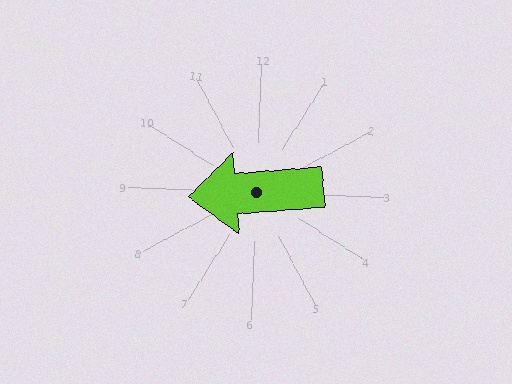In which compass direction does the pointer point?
West.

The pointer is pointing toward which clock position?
Roughly 9 o'clock.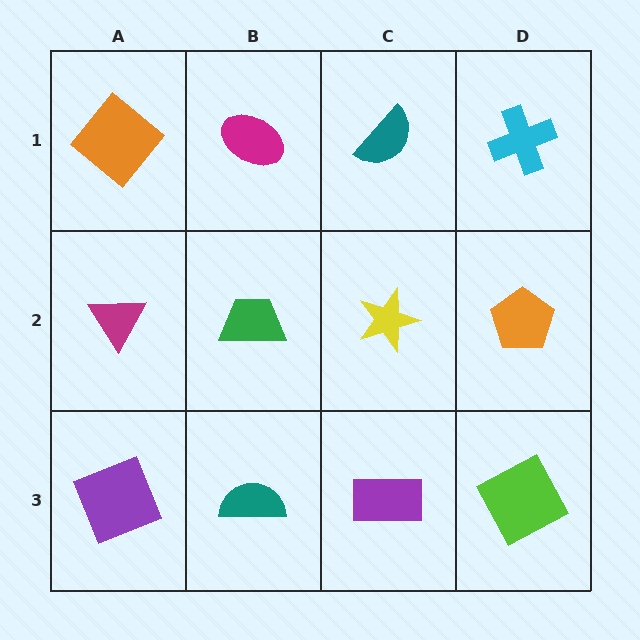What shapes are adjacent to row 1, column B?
A green trapezoid (row 2, column B), an orange diamond (row 1, column A), a teal semicircle (row 1, column C).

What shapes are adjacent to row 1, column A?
A magenta triangle (row 2, column A), a magenta ellipse (row 1, column B).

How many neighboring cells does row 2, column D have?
3.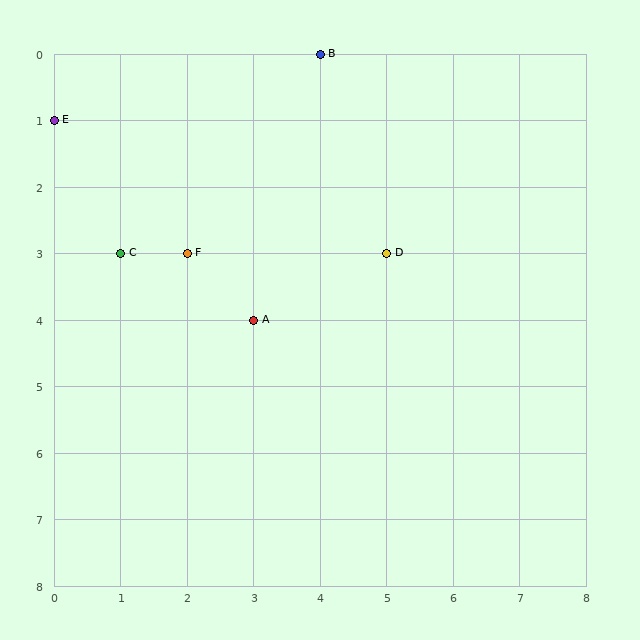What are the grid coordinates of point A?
Point A is at grid coordinates (3, 4).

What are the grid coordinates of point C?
Point C is at grid coordinates (1, 3).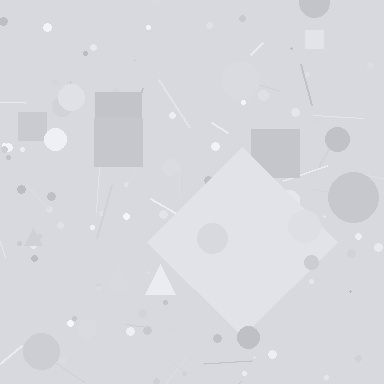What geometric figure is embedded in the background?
A diamond is embedded in the background.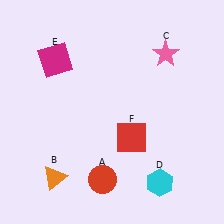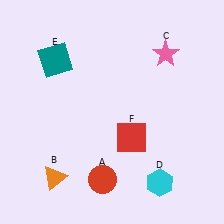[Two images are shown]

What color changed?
The square (E) changed from magenta in Image 1 to teal in Image 2.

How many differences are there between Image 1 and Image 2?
There is 1 difference between the two images.